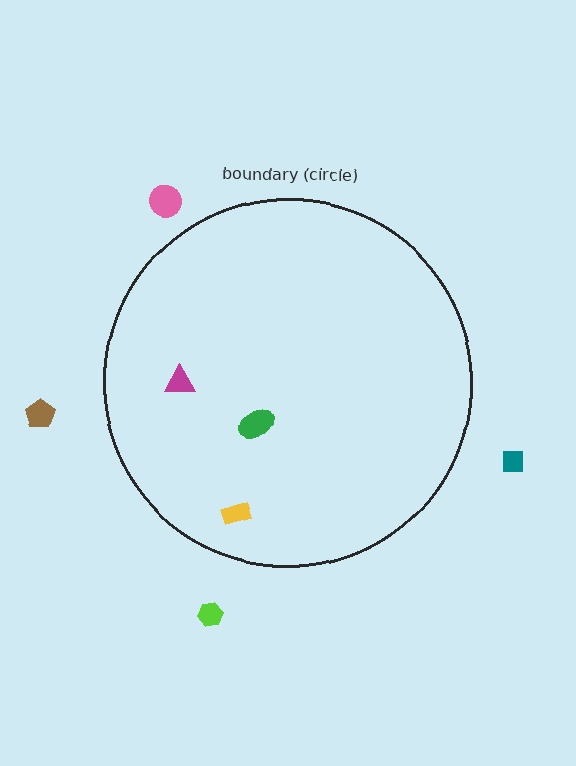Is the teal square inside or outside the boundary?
Outside.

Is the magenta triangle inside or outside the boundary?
Inside.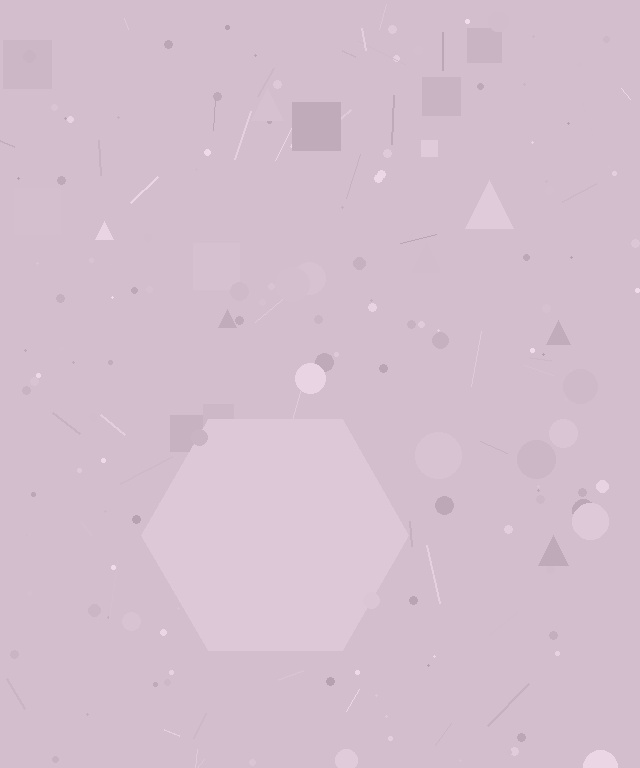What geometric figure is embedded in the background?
A hexagon is embedded in the background.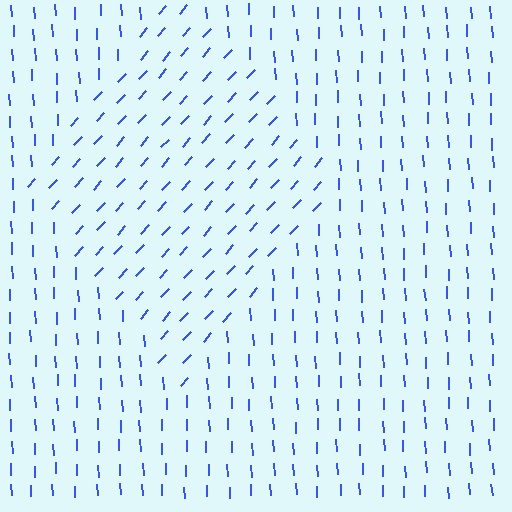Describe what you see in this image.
The image is filled with small blue line segments. A diamond region in the image has lines oriented differently from the surrounding lines, creating a visible texture boundary.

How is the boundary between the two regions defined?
The boundary is defined purely by a change in line orientation (approximately 45 degrees difference). All lines are the same color and thickness.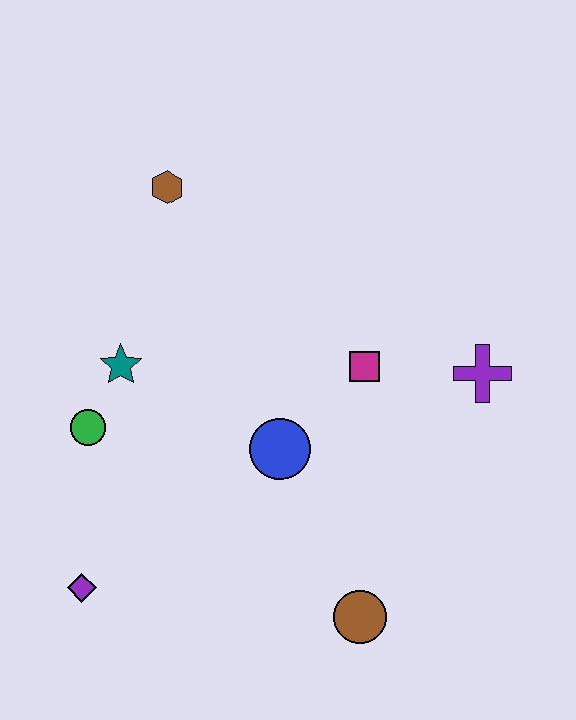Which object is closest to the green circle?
The teal star is closest to the green circle.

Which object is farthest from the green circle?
The purple cross is farthest from the green circle.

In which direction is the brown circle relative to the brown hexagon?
The brown circle is below the brown hexagon.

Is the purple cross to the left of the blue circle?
No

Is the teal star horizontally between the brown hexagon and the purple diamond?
Yes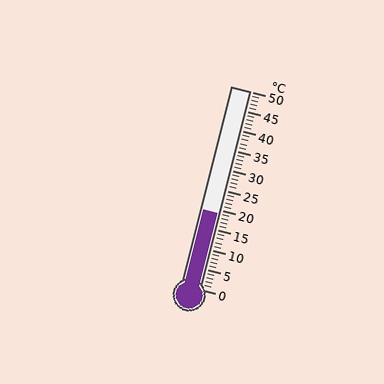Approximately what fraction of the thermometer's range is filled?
The thermometer is filled to approximately 40% of its range.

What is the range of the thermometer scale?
The thermometer scale ranges from 0°C to 50°C.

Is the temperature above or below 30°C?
The temperature is below 30°C.